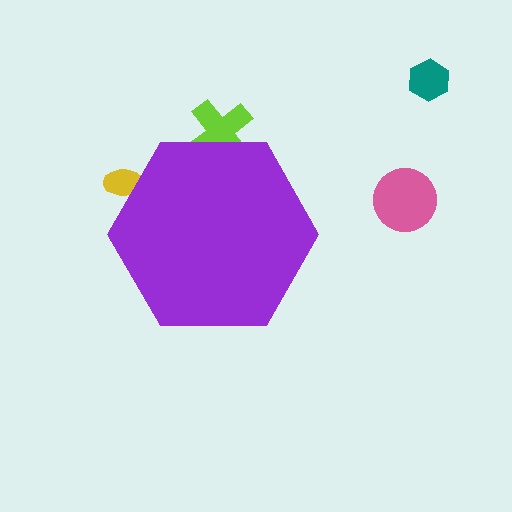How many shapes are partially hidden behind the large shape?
2 shapes are partially hidden.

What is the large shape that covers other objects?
A purple hexagon.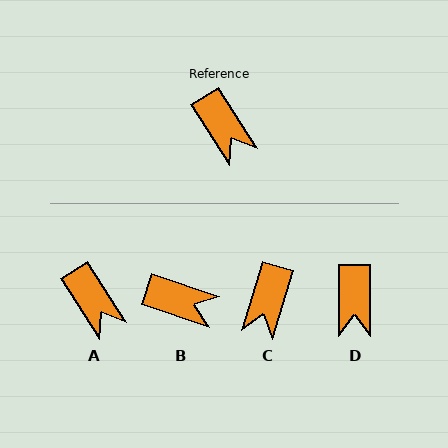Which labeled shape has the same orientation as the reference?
A.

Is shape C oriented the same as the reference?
No, it is off by about 49 degrees.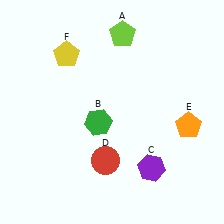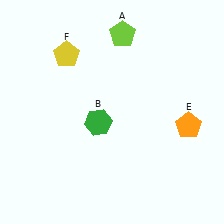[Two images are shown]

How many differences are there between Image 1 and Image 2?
There are 2 differences between the two images.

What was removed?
The purple hexagon (C), the red circle (D) were removed in Image 2.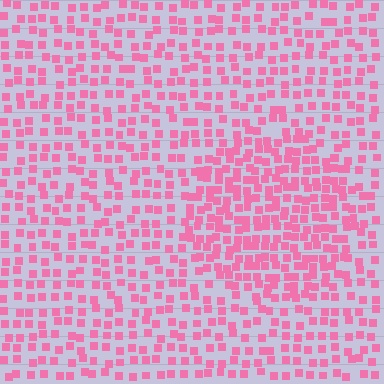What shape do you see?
I see a circle.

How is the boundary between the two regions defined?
The boundary is defined by a change in element density (approximately 1.7x ratio). All elements are the same color, size, and shape.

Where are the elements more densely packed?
The elements are more densely packed inside the circle boundary.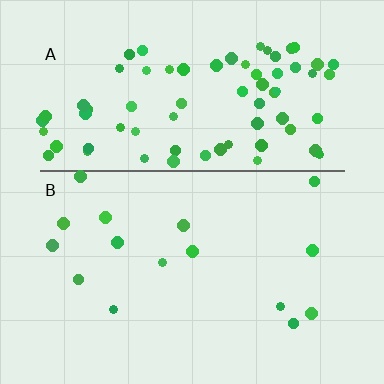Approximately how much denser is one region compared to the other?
Approximately 4.9× — region A over region B.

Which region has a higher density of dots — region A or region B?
A (the top).